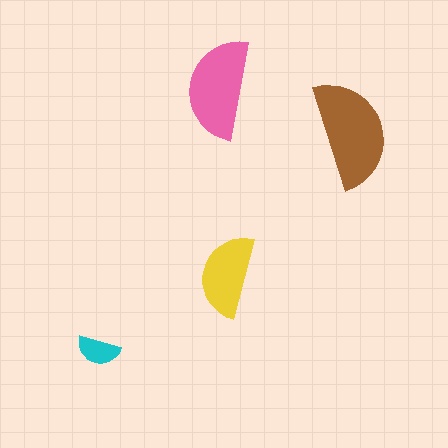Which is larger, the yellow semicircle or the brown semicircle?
The brown one.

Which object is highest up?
The pink semicircle is topmost.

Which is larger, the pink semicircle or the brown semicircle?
The brown one.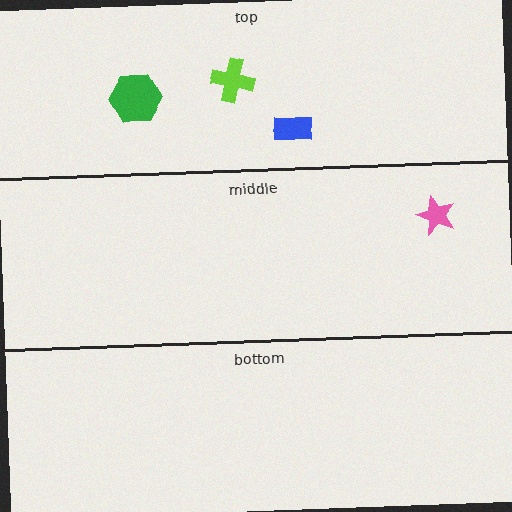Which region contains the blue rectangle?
The top region.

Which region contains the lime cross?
The top region.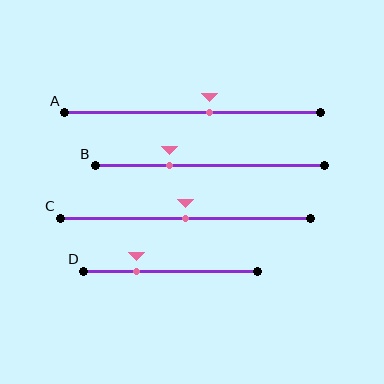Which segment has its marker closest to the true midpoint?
Segment C has its marker closest to the true midpoint.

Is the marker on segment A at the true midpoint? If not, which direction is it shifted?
No, the marker on segment A is shifted to the right by about 7% of the segment length.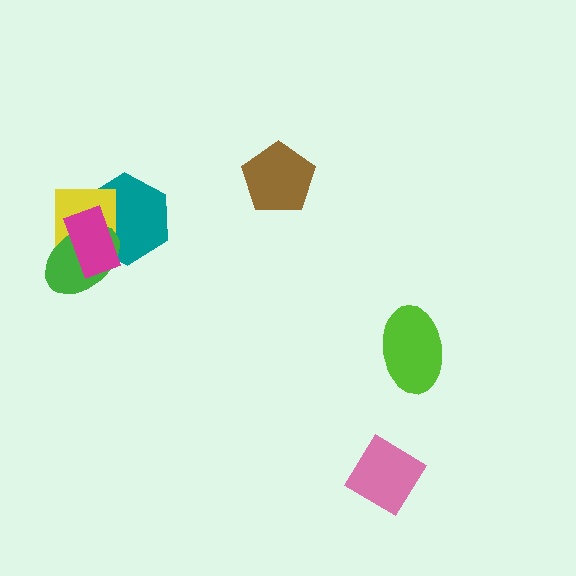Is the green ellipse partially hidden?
Yes, it is partially covered by another shape.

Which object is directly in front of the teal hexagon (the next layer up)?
The yellow square is directly in front of the teal hexagon.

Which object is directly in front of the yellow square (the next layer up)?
The green ellipse is directly in front of the yellow square.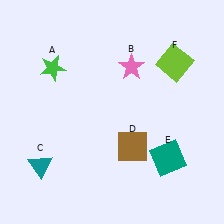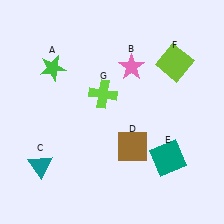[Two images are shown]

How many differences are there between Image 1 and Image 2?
There is 1 difference between the two images.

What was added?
A lime cross (G) was added in Image 2.